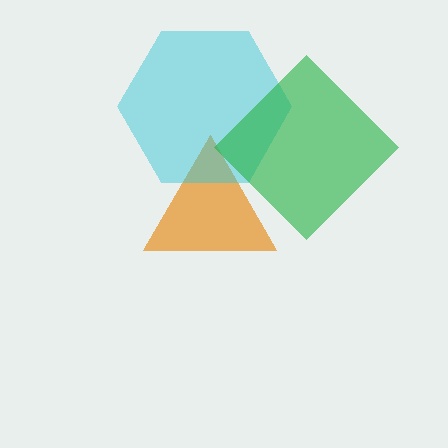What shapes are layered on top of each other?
The layered shapes are: an orange triangle, a cyan hexagon, a green diamond.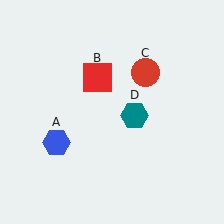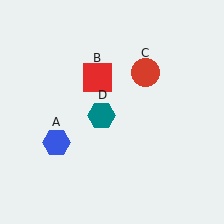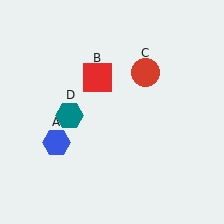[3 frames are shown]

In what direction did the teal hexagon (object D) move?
The teal hexagon (object D) moved left.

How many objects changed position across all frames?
1 object changed position: teal hexagon (object D).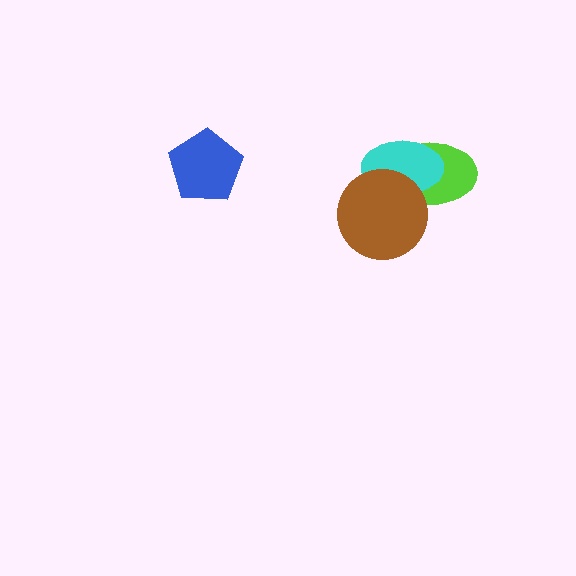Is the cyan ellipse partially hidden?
Yes, it is partially covered by another shape.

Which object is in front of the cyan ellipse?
The brown circle is in front of the cyan ellipse.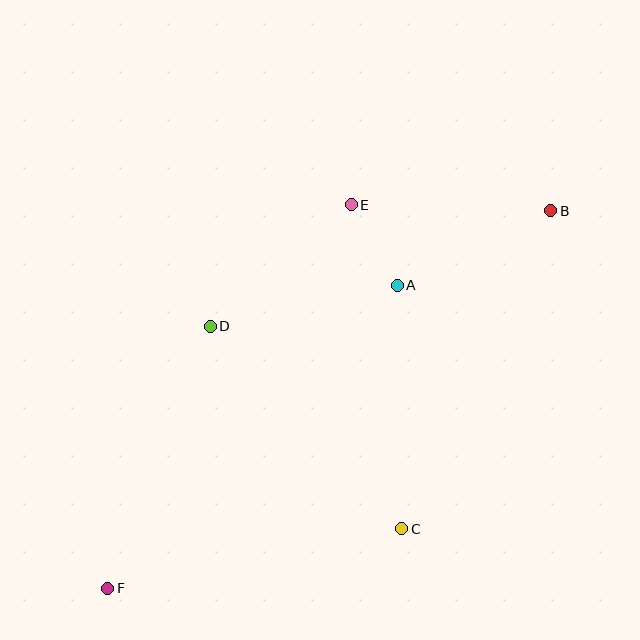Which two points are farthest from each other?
Points B and F are farthest from each other.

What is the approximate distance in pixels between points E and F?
The distance between E and F is approximately 454 pixels.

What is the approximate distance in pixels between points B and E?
The distance between B and E is approximately 200 pixels.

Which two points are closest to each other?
Points A and E are closest to each other.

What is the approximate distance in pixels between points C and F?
The distance between C and F is approximately 300 pixels.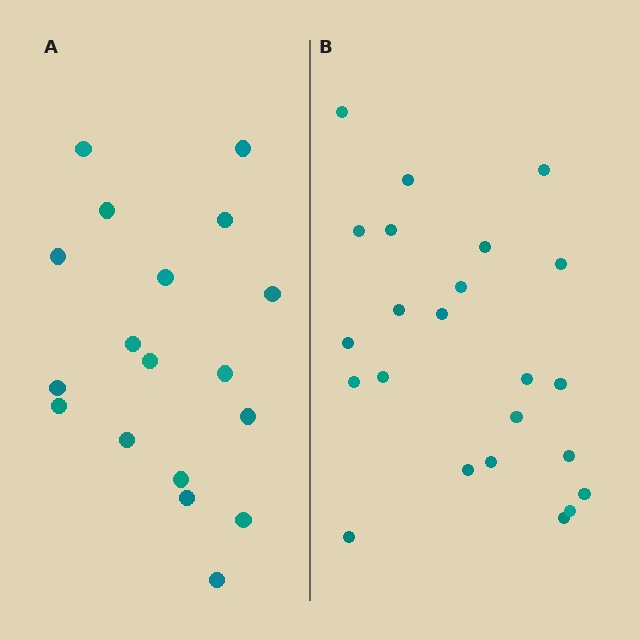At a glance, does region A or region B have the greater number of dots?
Region B (the right region) has more dots.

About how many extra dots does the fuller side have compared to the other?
Region B has about 5 more dots than region A.